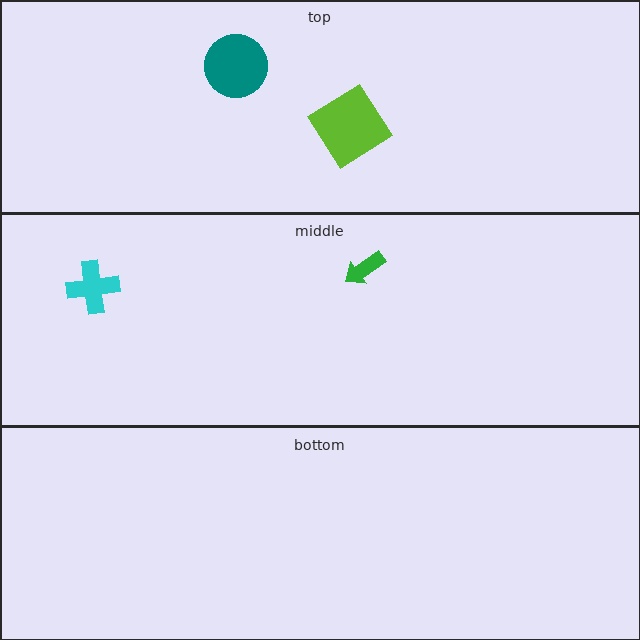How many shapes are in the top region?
2.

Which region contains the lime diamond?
The top region.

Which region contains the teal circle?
The top region.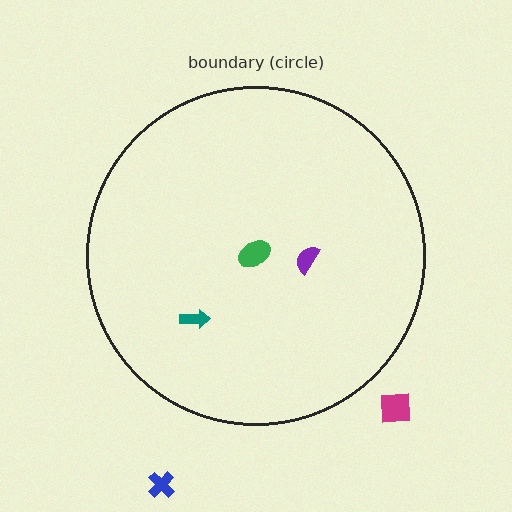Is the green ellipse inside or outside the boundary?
Inside.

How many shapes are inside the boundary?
3 inside, 2 outside.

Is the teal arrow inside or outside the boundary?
Inside.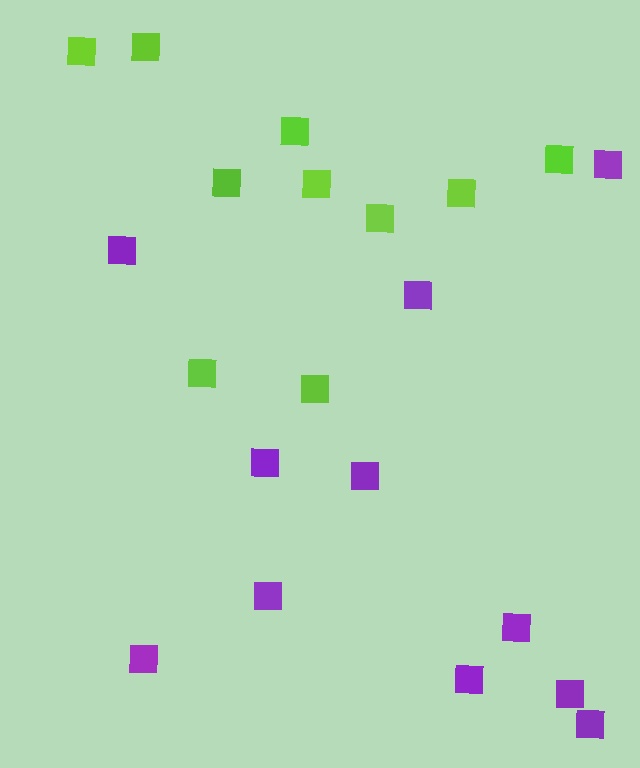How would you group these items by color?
There are 2 groups: one group of purple squares (11) and one group of lime squares (10).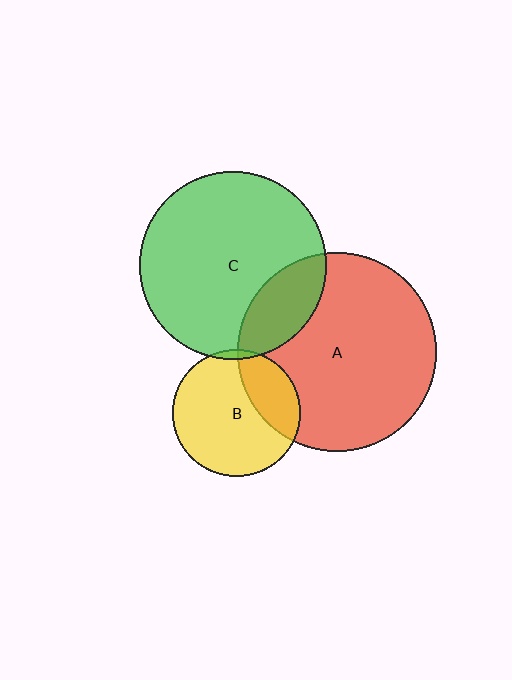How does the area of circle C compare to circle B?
Approximately 2.2 times.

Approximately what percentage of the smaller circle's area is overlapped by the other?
Approximately 20%.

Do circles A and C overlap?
Yes.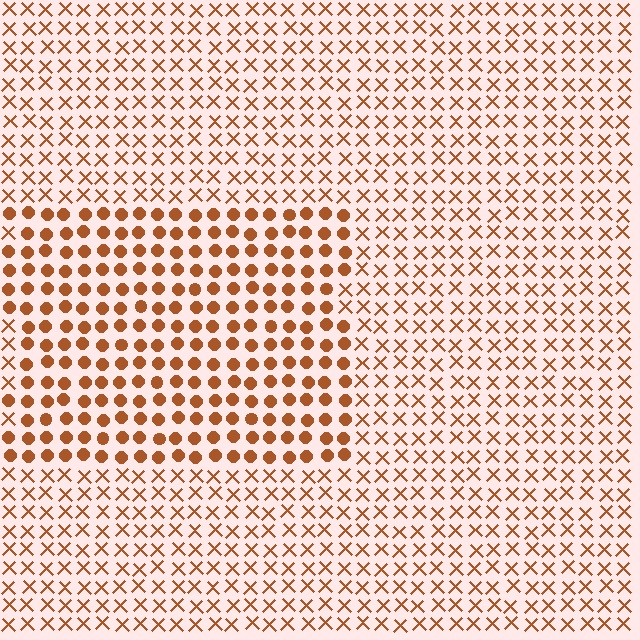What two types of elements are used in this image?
The image uses circles inside the rectangle region and X marks outside it.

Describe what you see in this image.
The image is filled with small brown elements arranged in a uniform grid. A rectangle-shaped region contains circles, while the surrounding area contains X marks. The boundary is defined purely by the change in element shape.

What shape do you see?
I see a rectangle.